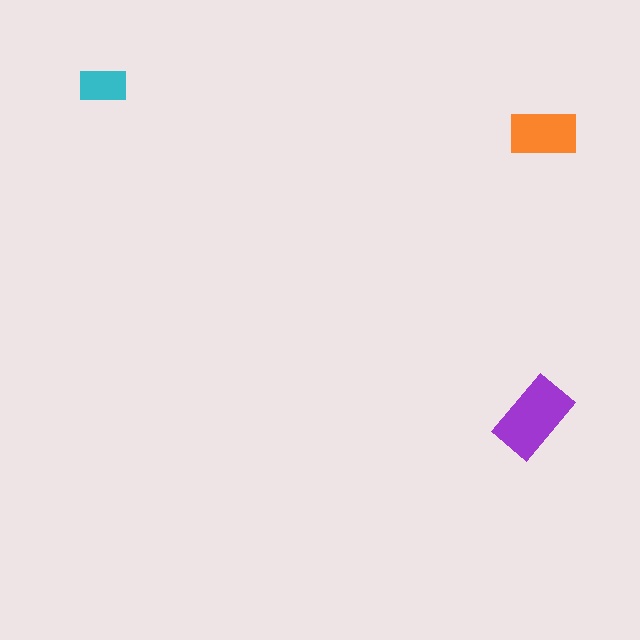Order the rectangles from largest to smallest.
the purple one, the orange one, the cyan one.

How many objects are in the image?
There are 3 objects in the image.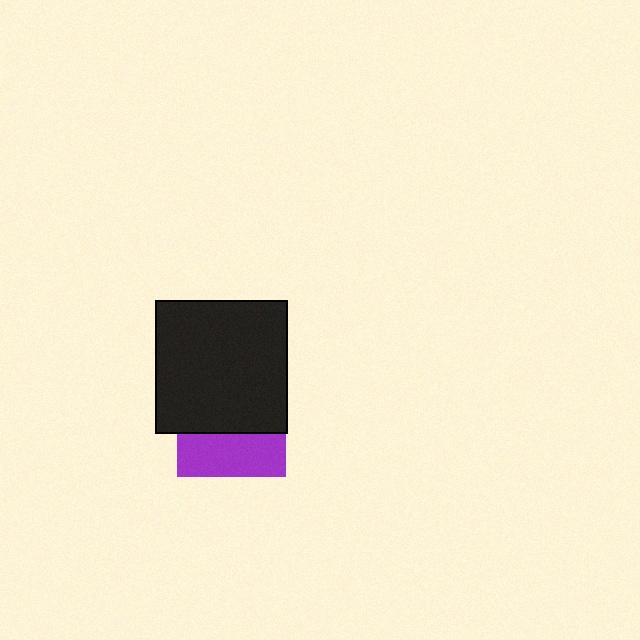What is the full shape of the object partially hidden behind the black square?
The partially hidden object is a purple square.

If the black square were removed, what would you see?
You would see the complete purple square.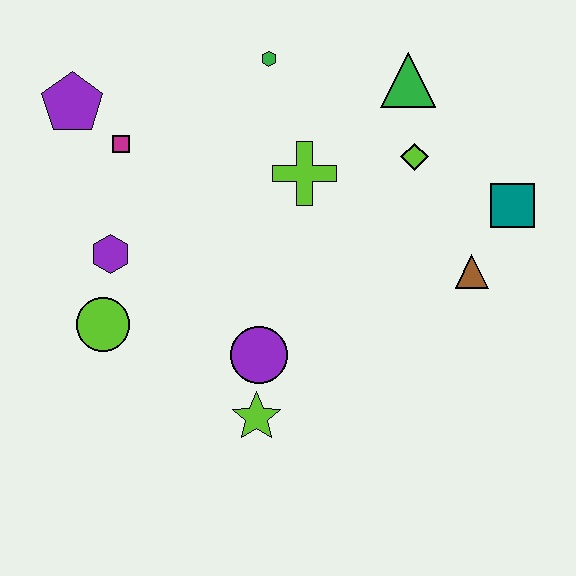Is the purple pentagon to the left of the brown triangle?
Yes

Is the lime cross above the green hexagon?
No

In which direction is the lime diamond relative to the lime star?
The lime diamond is above the lime star.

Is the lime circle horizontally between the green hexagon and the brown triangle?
No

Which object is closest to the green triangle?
The lime diamond is closest to the green triangle.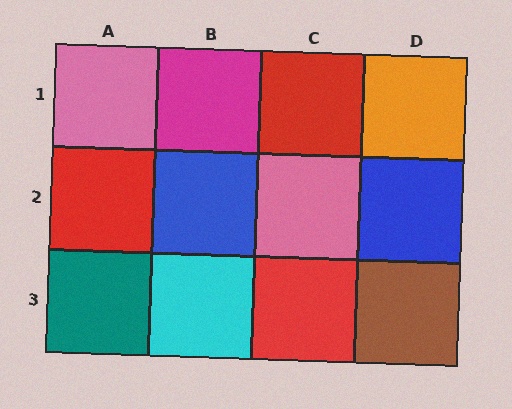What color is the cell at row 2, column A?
Red.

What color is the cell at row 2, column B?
Blue.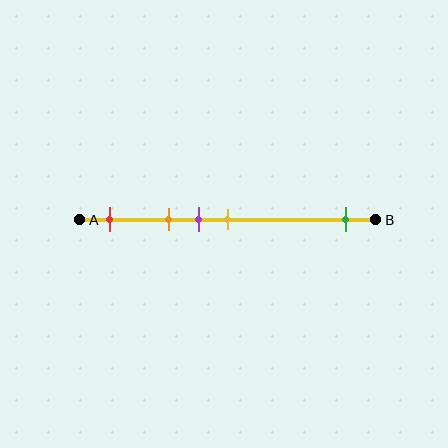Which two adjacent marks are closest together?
The purple and yellow marks are the closest adjacent pair.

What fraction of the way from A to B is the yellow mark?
The yellow mark is approximately 50% (0.5) of the way from A to B.